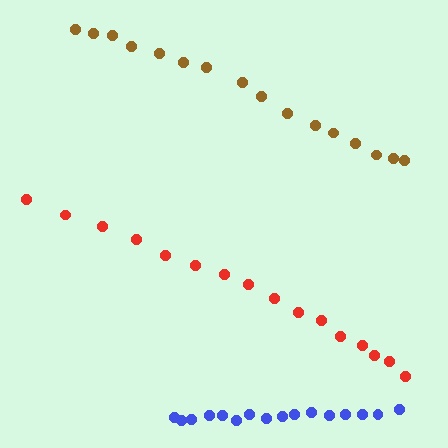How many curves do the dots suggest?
There are 3 distinct paths.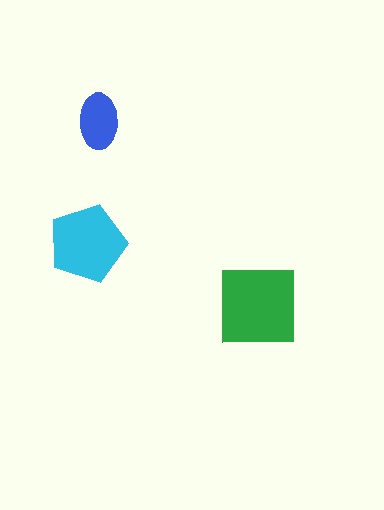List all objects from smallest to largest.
The blue ellipse, the cyan pentagon, the green square.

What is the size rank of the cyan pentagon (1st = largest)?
2nd.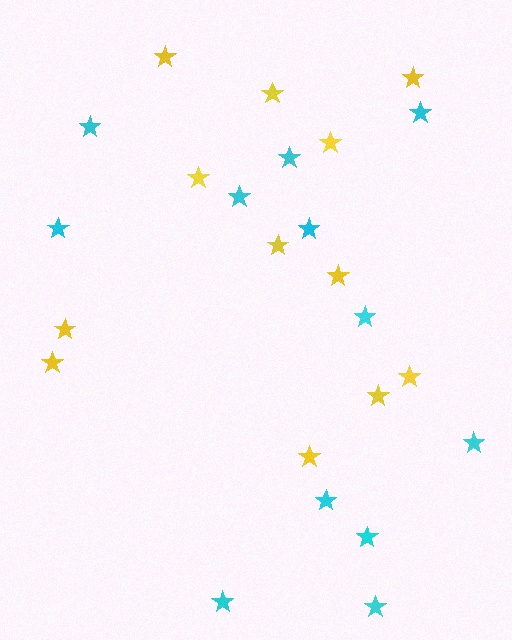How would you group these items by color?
There are 2 groups: one group of yellow stars (12) and one group of cyan stars (12).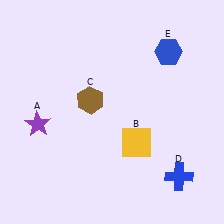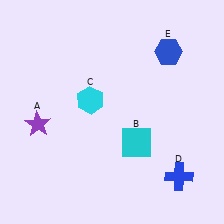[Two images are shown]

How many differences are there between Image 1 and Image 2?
There are 2 differences between the two images.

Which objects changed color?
B changed from yellow to cyan. C changed from brown to cyan.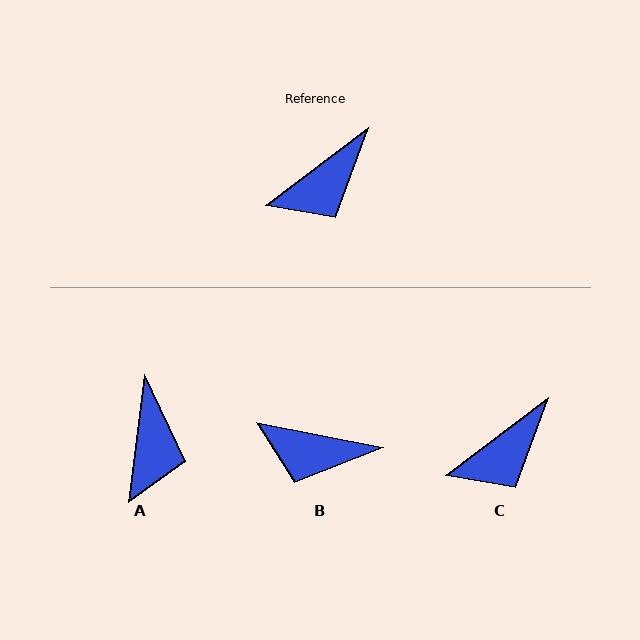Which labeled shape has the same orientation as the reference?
C.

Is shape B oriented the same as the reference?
No, it is off by about 48 degrees.